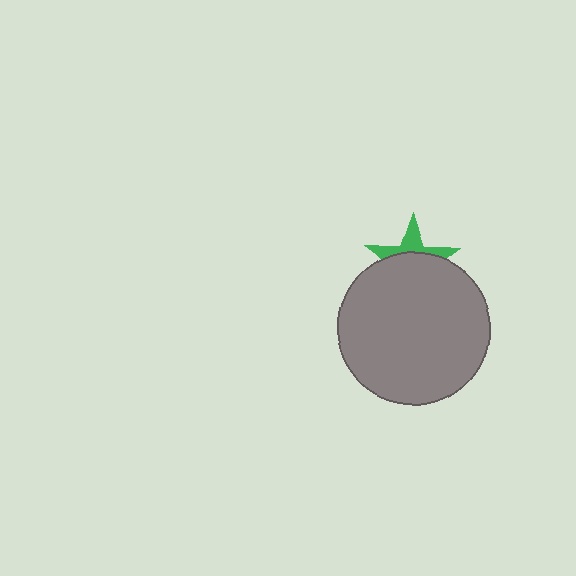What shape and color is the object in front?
The object in front is a gray circle.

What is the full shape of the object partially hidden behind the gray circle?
The partially hidden object is a green star.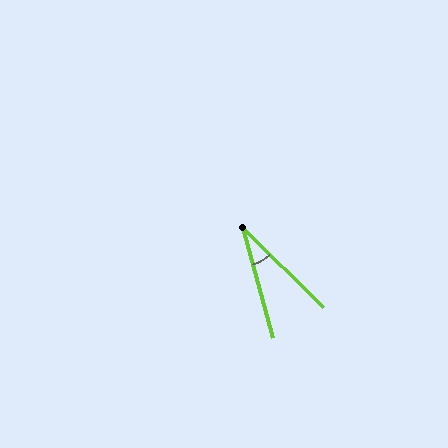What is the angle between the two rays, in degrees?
Approximately 30 degrees.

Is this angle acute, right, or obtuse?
It is acute.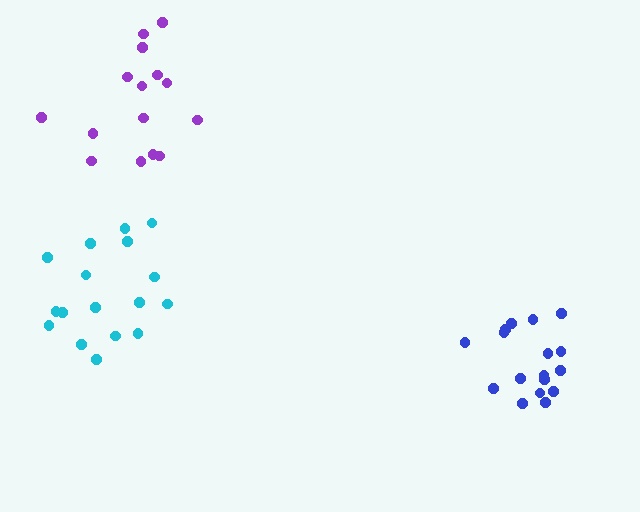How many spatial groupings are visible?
There are 3 spatial groupings.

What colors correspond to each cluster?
The clusters are colored: cyan, blue, purple.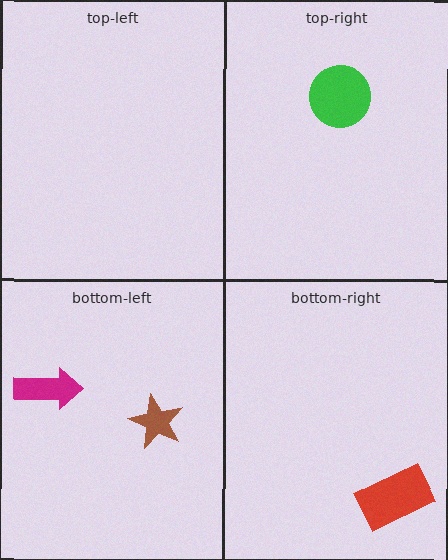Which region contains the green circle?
The top-right region.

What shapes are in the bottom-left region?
The magenta arrow, the brown star.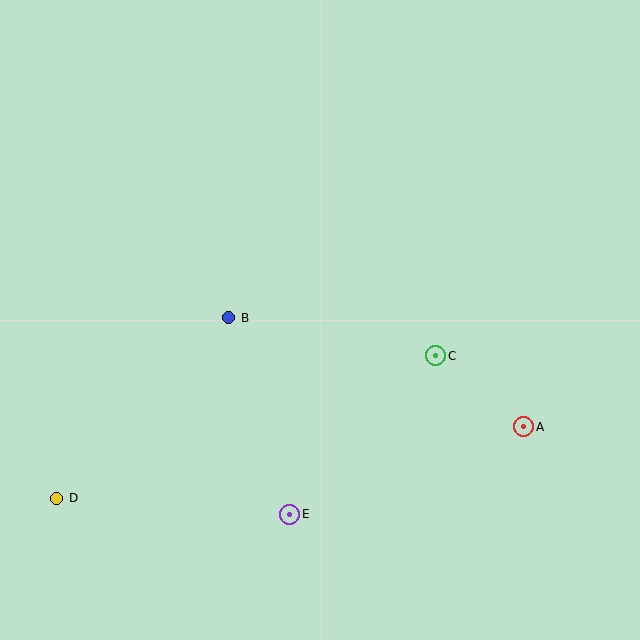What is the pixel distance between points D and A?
The distance between D and A is 473 pixels.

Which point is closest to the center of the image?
Point B at (229, 318) is closest to the center.